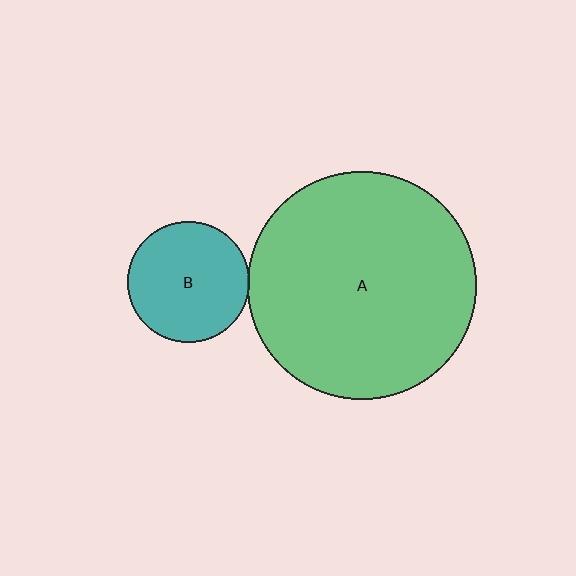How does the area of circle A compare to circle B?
Approximately 3.5 times.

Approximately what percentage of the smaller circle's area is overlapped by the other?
Approximately 5%.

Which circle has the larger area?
Circle A (green).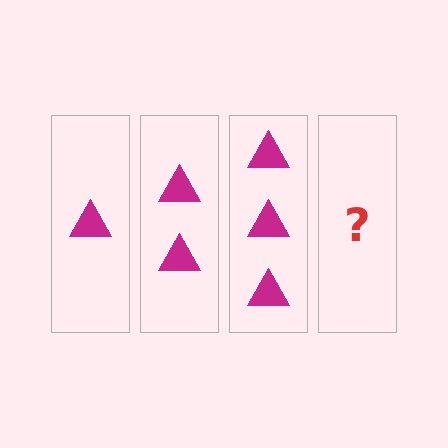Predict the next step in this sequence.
The next step is 4 triangles.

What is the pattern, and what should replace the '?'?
The pattern is that each step adds one more triangle. The '?' should be 4 triangles.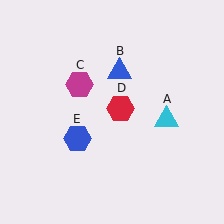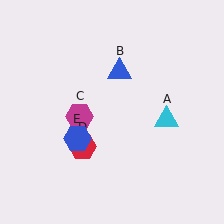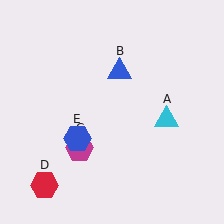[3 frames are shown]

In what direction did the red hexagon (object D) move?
The red hexagon (object D) moved down and to the left.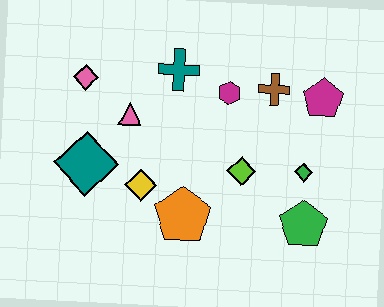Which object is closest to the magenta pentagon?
The brown cross is closest to the magenta pentagon.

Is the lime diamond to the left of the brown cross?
Yes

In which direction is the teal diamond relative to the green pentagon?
The teal diamond is to the left of the green pentagon.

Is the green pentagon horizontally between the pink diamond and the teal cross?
No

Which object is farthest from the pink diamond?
The green pentagon is farthest from the pink diamond.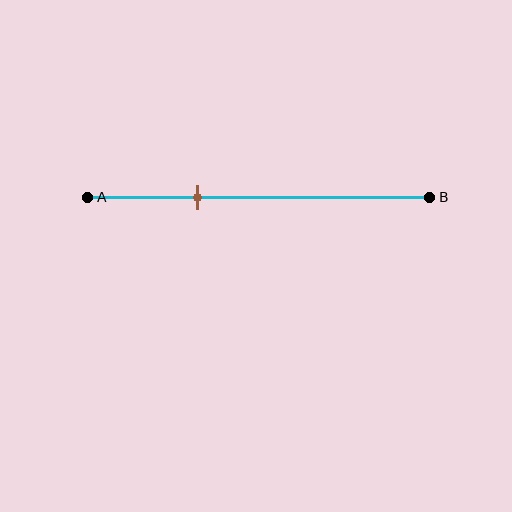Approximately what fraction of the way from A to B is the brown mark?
The brown mark is approximately 30% of the way from A to B.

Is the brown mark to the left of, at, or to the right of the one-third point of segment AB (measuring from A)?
The brown mark is approximately at the one-third point of segment AB.